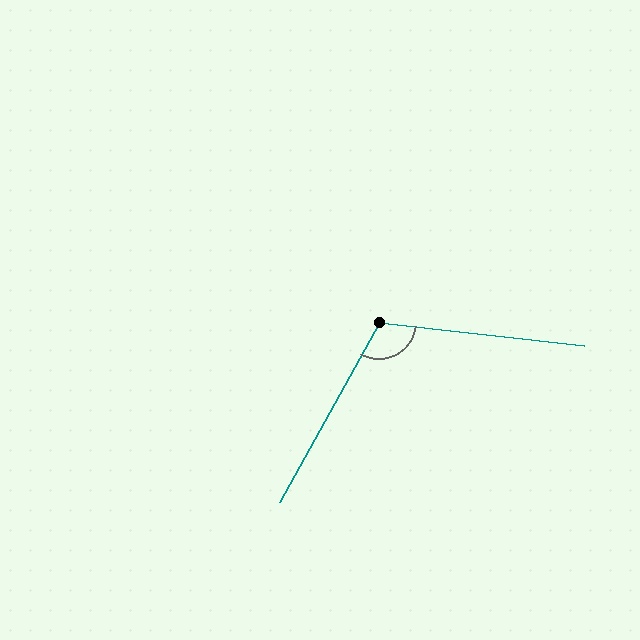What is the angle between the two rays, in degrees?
Approximately 113 degrees.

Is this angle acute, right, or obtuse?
It is obtuse.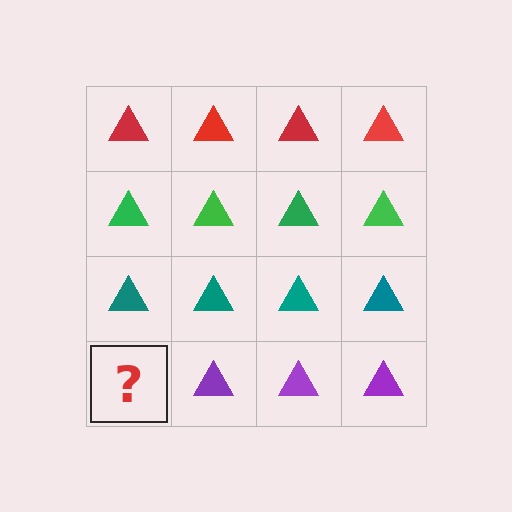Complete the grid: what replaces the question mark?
The question mark should be replaced with a purple triangle.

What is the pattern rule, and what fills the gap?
The rule is that each row has a consistent color. The gap should be filled with a purple triangle.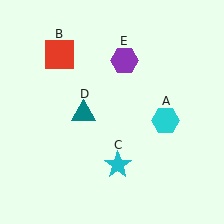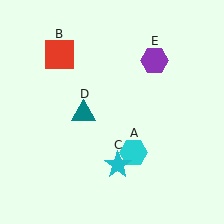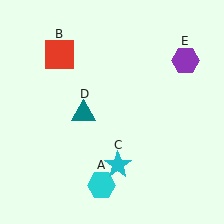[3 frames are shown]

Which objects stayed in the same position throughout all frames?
Red square (object B) and cyan star (object C) and teal triangle (object D) remained stationary.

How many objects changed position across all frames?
2 objects changed position: cyan hexagon (object A), purple hexagon (object E).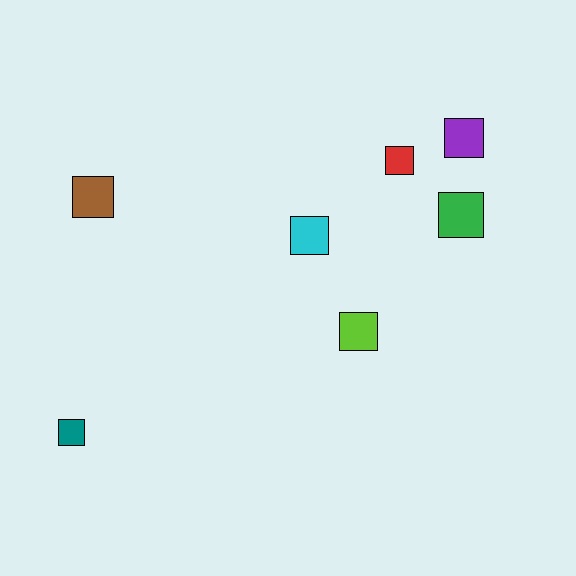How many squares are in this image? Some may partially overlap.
There are 7 squares.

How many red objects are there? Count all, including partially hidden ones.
There is 1 red object.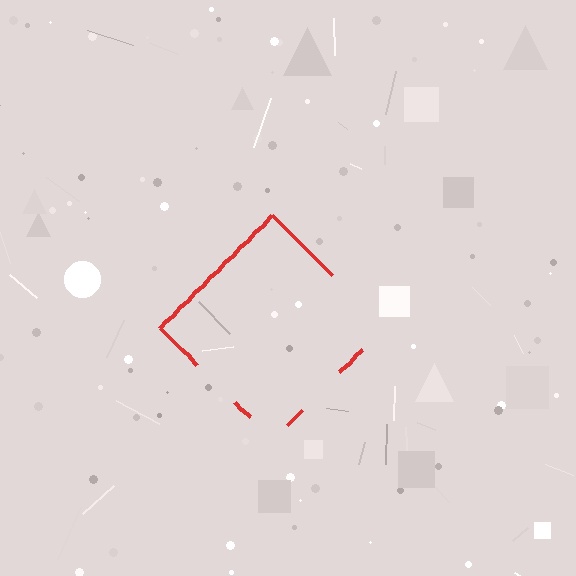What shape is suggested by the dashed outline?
The dashed outline suggests a diamond.